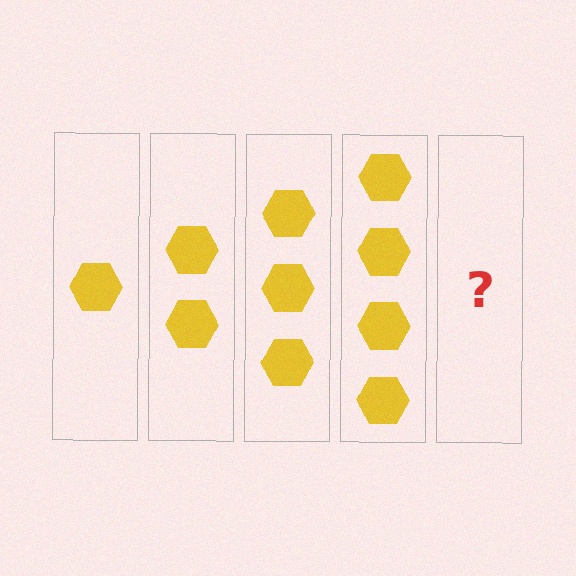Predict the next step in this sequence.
The next step is 5 hexagons.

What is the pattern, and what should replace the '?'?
The pattern is that each step adds one more hexagon. The '?' should be 5 hexagons.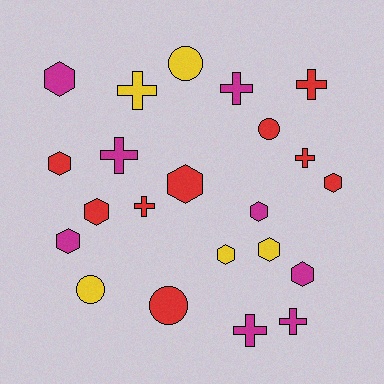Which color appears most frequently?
Red, with 9 objects.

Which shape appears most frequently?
Hexagon, with 10 objects.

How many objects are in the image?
There are 22 objects.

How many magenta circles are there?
There are no magenta circles.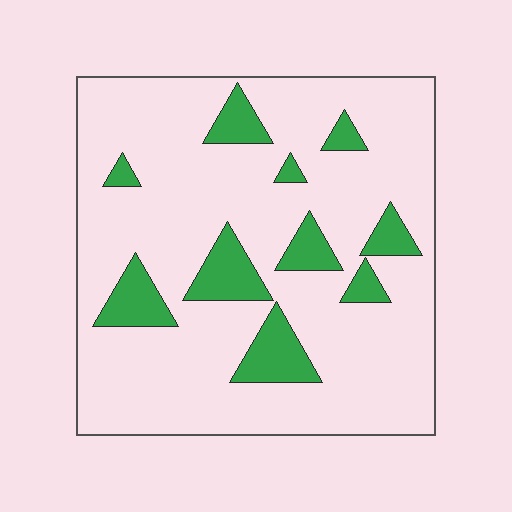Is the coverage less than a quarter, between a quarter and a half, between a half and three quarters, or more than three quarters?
Less than a quarter.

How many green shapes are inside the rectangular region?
10.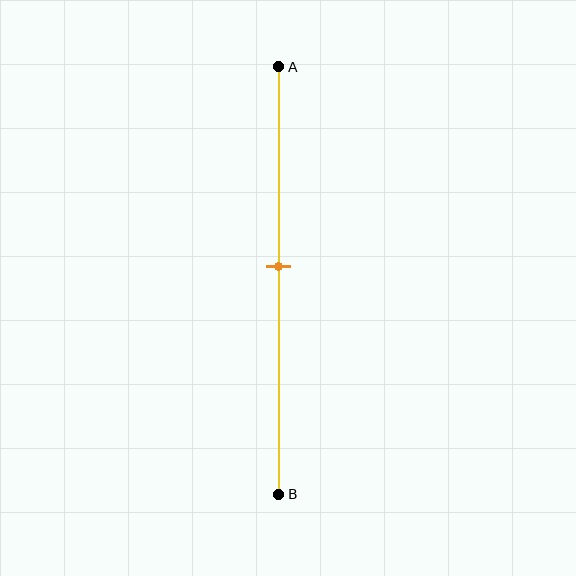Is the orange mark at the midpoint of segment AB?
No, the mark is at about 45% from A, not at the 50% midpoint.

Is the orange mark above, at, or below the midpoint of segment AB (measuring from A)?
The orange mark is above the midpoint of segment AB.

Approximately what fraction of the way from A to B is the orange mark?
The orange mark is approximately 45% of the way from A to B.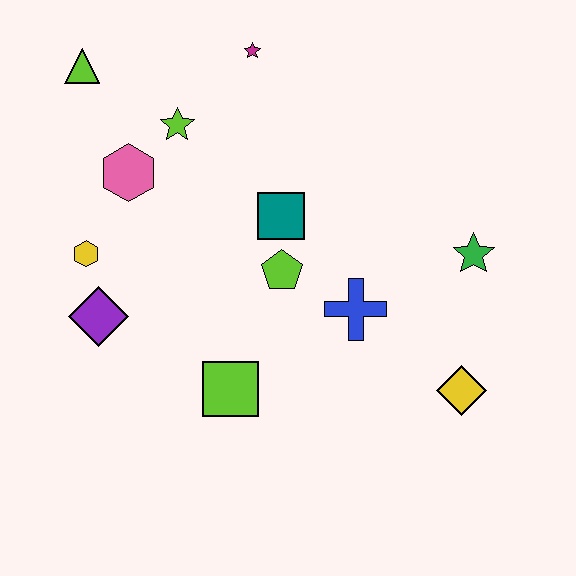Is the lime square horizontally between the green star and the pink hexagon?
Yes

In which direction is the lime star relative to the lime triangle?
The lime star is to the right of the lime triangle.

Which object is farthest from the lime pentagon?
The lime triangle is farthest from the lime pentagon.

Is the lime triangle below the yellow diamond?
No